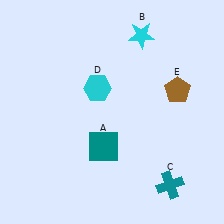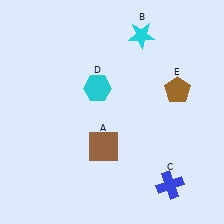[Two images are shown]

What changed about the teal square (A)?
In Image 1, A is teal. In Image 2, it changed to brown.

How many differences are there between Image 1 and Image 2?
There are 2 differences between the two images.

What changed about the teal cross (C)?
In Image 1, C is teal. In Image 2, it changed to blue.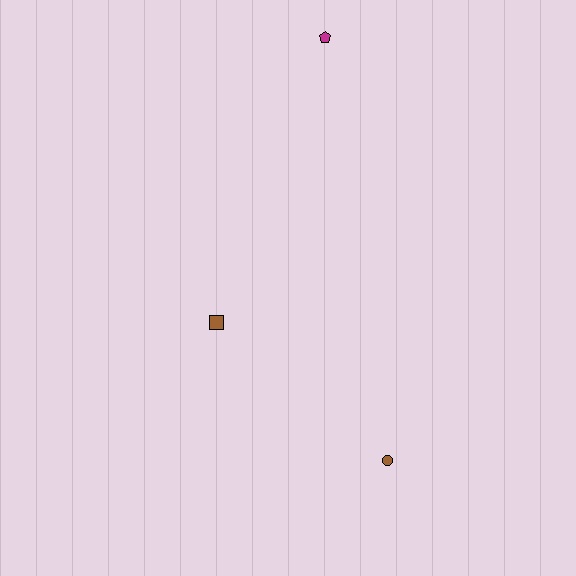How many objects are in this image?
There are 3 objects.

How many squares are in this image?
There is 1 square.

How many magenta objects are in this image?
There is 1 magenta object.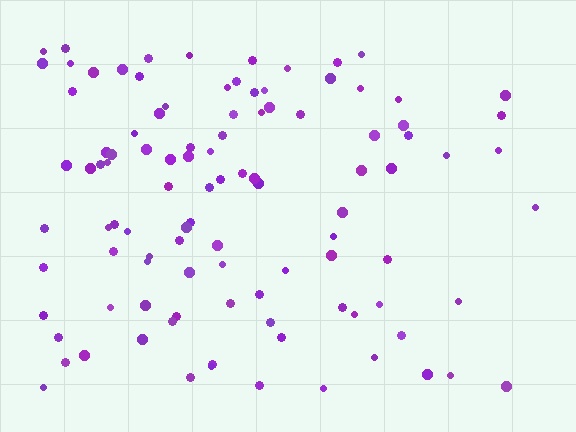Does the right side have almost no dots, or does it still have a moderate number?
Still a moderate number, just noticeably fewer than the left.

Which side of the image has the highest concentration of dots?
The left.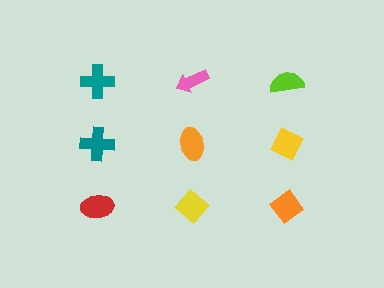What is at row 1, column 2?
A pink arrow.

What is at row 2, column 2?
An orange ellipse.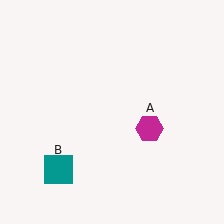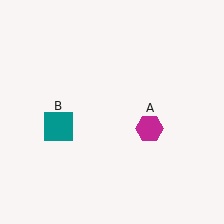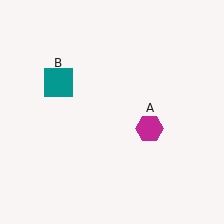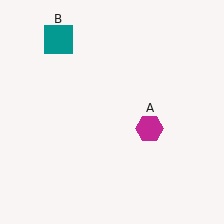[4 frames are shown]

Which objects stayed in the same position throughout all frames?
Magenta hexagon (object A) remained stationary.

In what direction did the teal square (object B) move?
The teal square (object B) moved up.